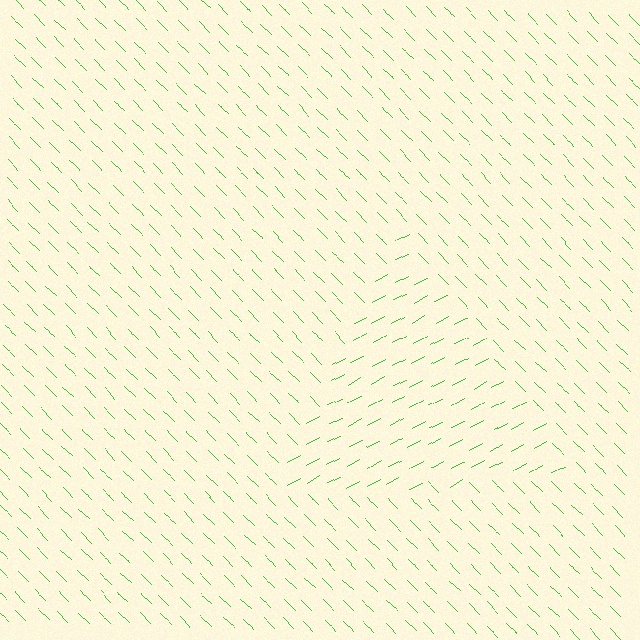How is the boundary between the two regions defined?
The boundary is defined purely by a change in line orientation (approximately 72 degrees difference). All lines are the same color and thickness.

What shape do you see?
I see a triangle.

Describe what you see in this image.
The image is filled with small green line segments. A triangle region in the image has lines oriented differently from the surrounding lines, creating a visible texture boundary.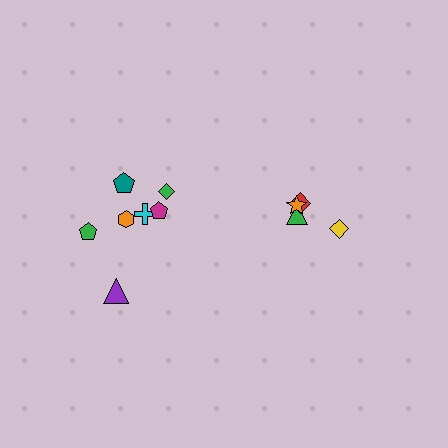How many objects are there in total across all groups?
There are 11 objects.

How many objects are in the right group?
There are 4 objects.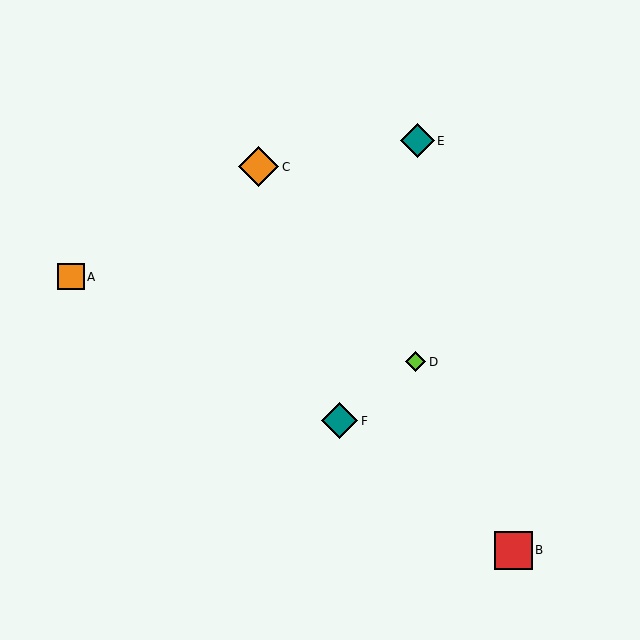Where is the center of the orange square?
The center of the orange square is at (71, 277).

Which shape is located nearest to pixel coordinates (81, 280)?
The orange square (labeled A) at (71, 277) is nearest to that location.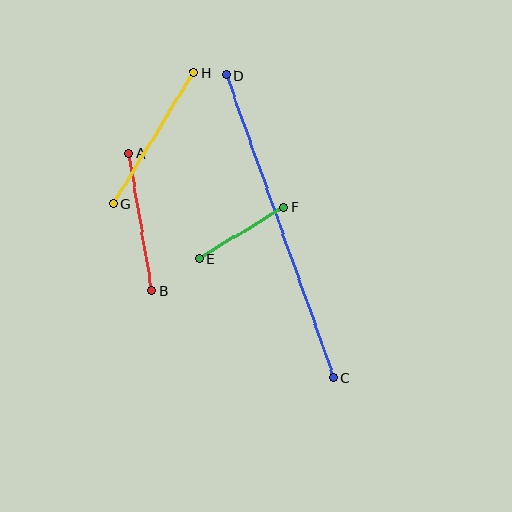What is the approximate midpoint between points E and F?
The midpoint is at approximately (241, 233) pixels.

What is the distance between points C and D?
The distance is approximately 321 pixels.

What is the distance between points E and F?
The distance is approximately 99 pixels.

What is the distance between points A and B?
The distance is approximately 139 pixels.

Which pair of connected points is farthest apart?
Points C and D are farthest apart.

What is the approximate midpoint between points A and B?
The midpoint is at approximately (140, 222) pixels.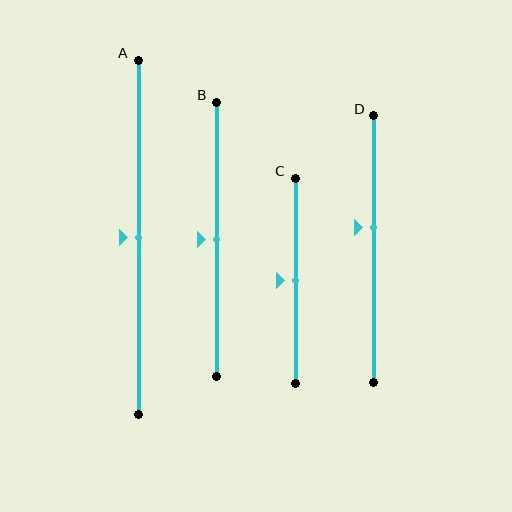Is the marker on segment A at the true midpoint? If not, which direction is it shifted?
Yes, the marker on segment A is at the true midpoint.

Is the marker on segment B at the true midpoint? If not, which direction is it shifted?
Yes, the marker on segment B is at the true midpoint.